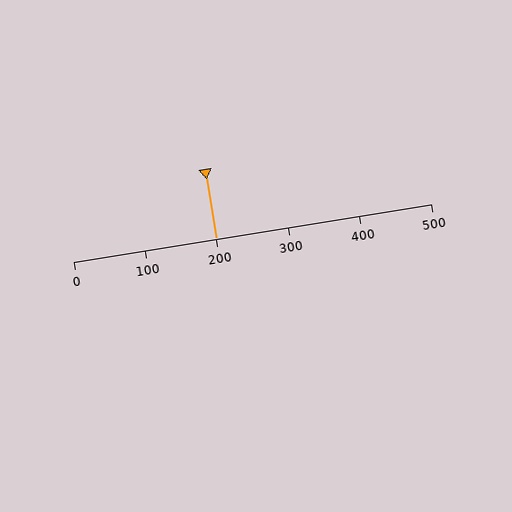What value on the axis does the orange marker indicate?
The marker indicates approximately 200.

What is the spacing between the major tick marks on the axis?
The major ticks are spaced 100 apart.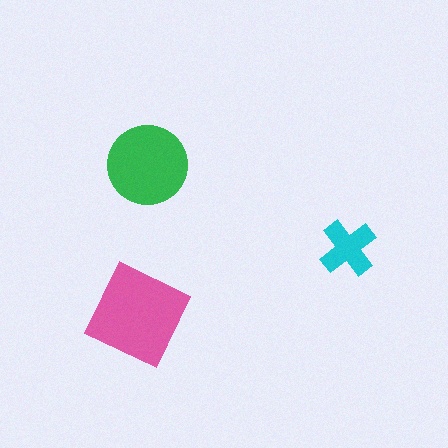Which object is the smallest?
The cyan cross.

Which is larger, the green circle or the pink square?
The pink square.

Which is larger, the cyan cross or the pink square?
The pink square.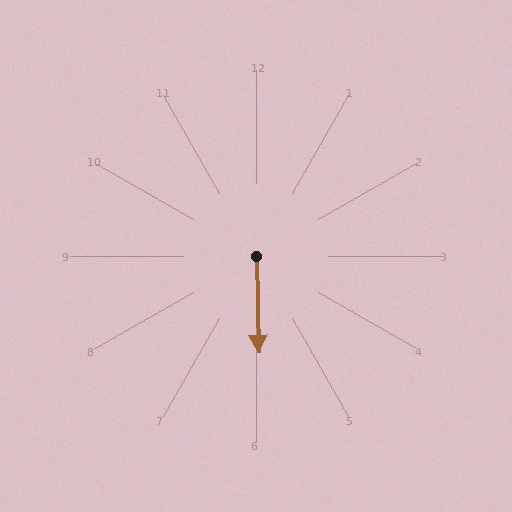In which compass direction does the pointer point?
South.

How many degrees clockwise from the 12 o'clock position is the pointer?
Approximately 179 degrees.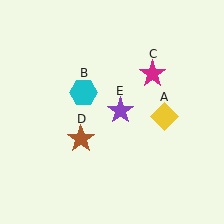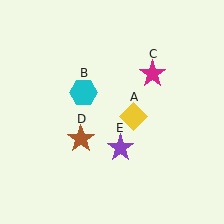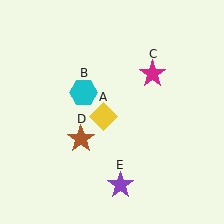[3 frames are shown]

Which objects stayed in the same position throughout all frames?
Cyan hexagon (object B) and magenta star (object C) and brown star (object D) remained stationary.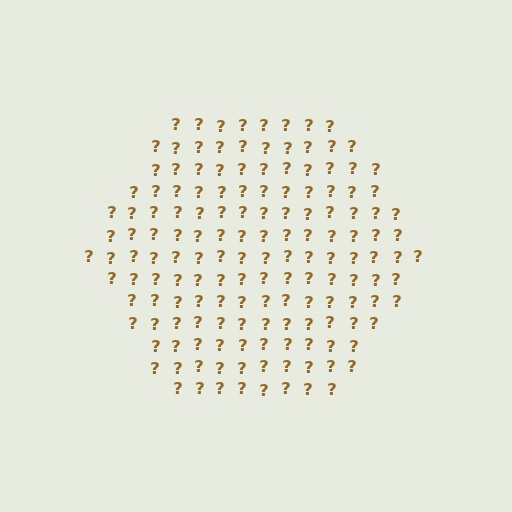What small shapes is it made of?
It is made of small question marks.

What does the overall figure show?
The overall figure shows a hexagon.